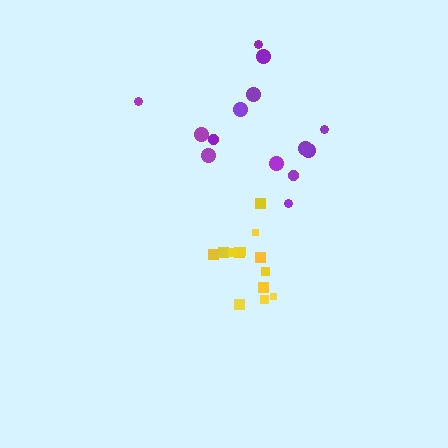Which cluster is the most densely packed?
Yellow.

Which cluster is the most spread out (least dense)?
Purple.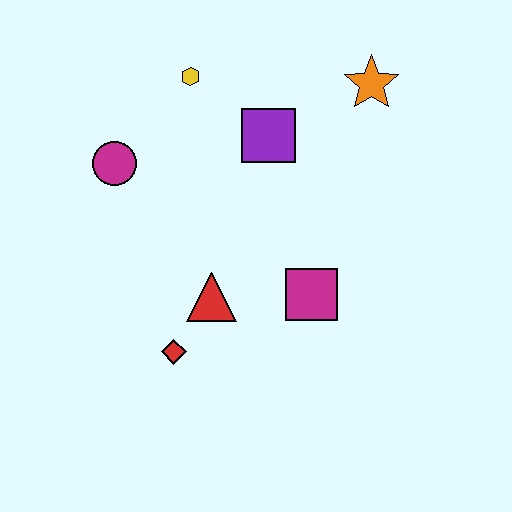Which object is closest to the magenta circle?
The yellow hexagon is closest to the magenta circle.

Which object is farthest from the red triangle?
The orange star is farthest from the red triangle.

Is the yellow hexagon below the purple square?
No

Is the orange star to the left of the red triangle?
No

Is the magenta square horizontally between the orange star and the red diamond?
Yes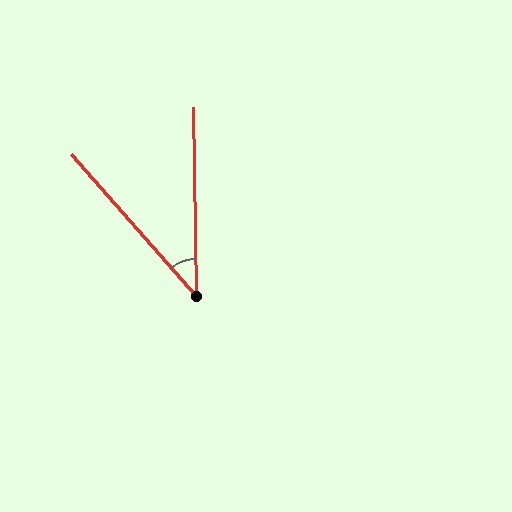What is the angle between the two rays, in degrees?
Approximately 40 degrees.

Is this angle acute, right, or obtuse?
It is acute.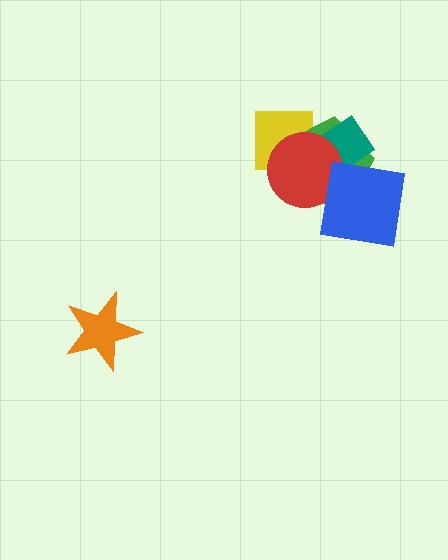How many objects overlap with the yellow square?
2 objects overlap with the yellow square.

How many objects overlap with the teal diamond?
2 objects overlap with the teal diamond.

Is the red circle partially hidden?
Yes, it is partially covered by another shape.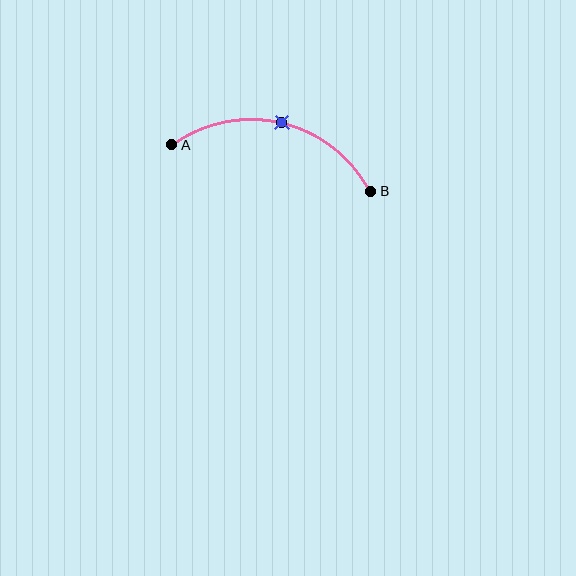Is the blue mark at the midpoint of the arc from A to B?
Yes. The blue mark lies on the arc at equal arc-length from both A and B — it is the arc midpoint.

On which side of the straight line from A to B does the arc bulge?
The arc bulges above the straight line connecting A and B.